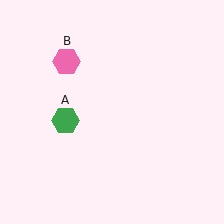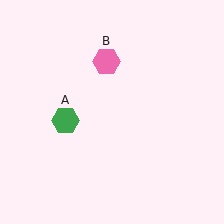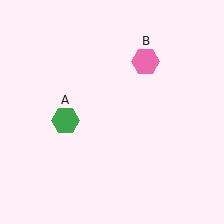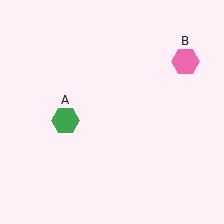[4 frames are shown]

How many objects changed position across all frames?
1 object changed position: pink hexagon (object B).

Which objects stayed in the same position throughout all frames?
Green hexagon (object A) remained stationary.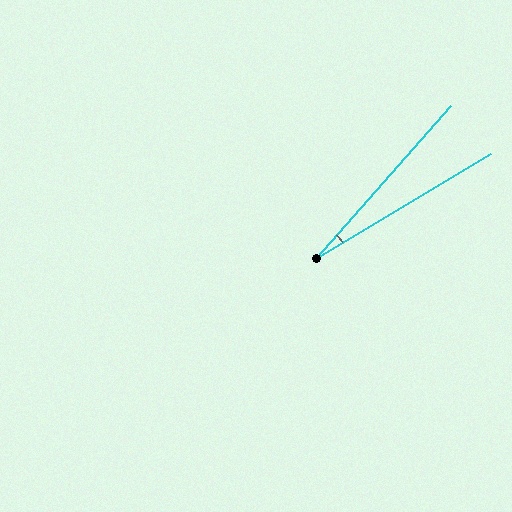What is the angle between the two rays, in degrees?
Approximately 18 degrees.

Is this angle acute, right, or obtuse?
It is acute.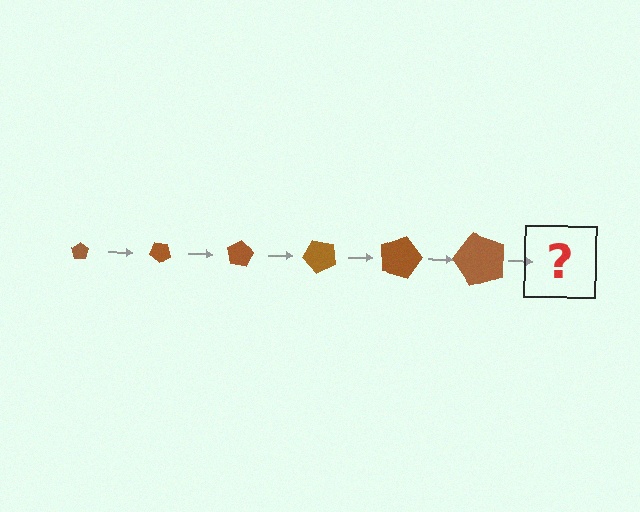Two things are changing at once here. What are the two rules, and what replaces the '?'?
The two rules are that the pentagon grows larger each step and it rotates 40 degrees each step. The '?' should be a pentagon, larger than the previous one and rotated 240 degrees from the start.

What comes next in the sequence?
The next element should be a pentagon, larger than the previous one and rotated 240 degrees from the start.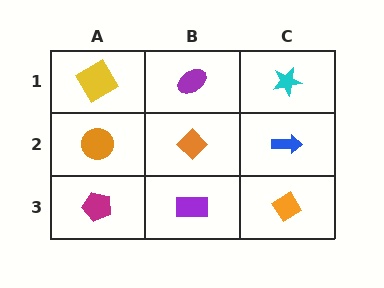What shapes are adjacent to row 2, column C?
A cyan star (row 1, column C), an orange diamond (row 3, column C), an orange diamond (row 2, column B).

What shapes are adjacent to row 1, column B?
An orange diamond (row 2, column B), a yellow diamond (row 1, column A), a cyan star (row 1, column C).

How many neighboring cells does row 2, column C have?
3.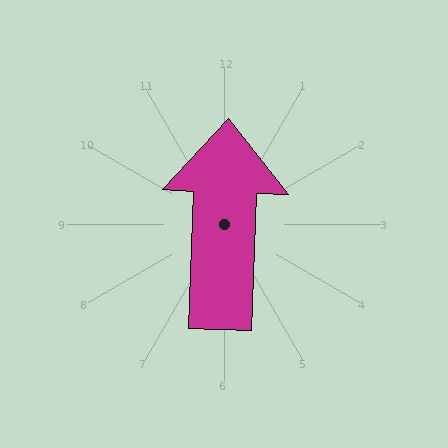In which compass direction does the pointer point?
North.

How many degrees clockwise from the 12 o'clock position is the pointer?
Approximately 2 degrees.